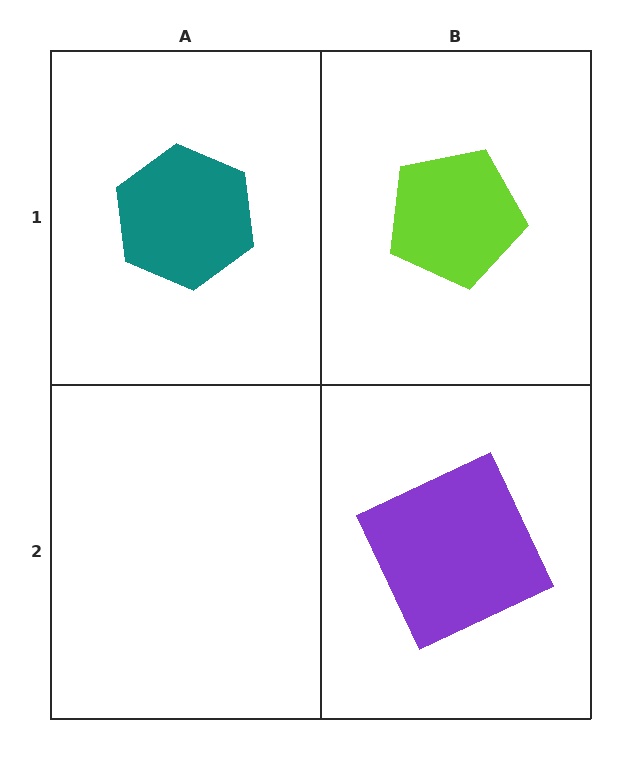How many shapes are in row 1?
2 shapes.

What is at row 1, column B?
A lime pentagon.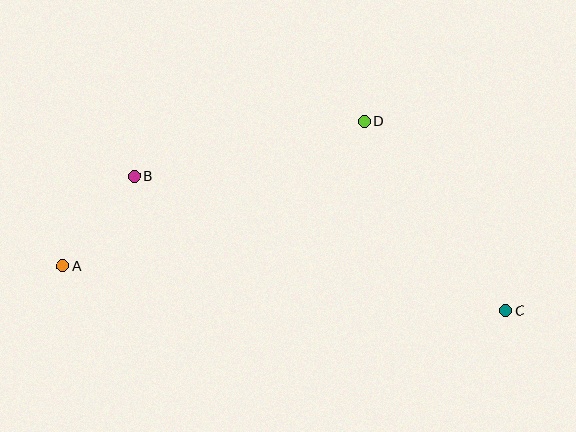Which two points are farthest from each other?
Points A and C are farthest from each other.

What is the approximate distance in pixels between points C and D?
The distance between C and D is approximately 237 pixels.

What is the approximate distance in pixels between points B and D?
The distance between B and D is approximately 236 pixels.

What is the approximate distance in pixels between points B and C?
The distance between B and C is approximately 396 pixels.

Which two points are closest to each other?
Points A and B are closest to each other.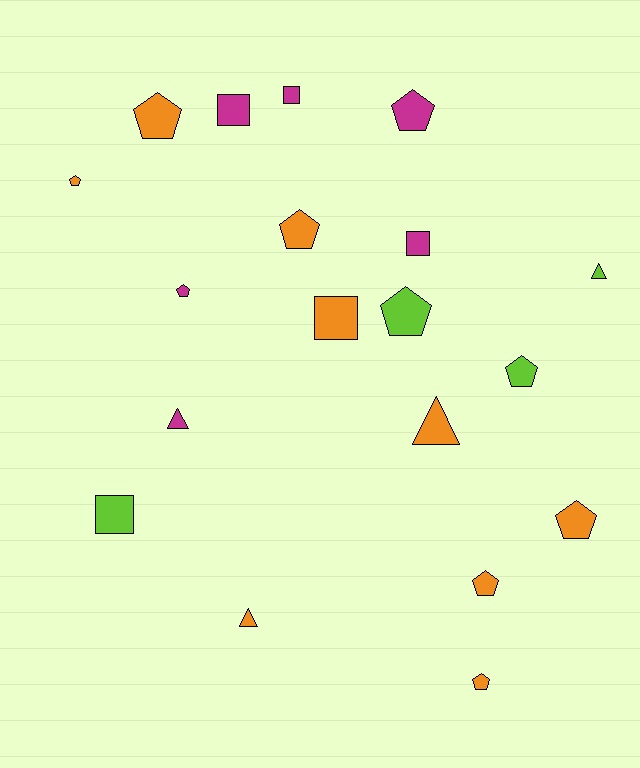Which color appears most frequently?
Orange, with 9 objects.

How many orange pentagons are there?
There are 6 orange pentagons.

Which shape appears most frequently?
Pentagon, with 10 objects.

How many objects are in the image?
There are 19 objects.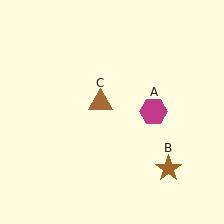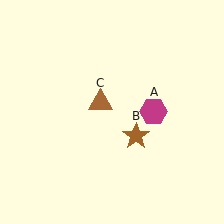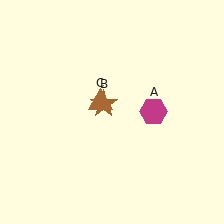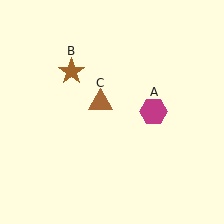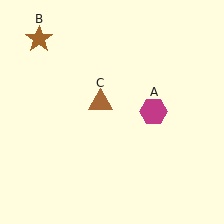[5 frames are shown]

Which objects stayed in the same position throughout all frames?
Magenta hexagon (object A) and brown triangle (object C) remained stationary.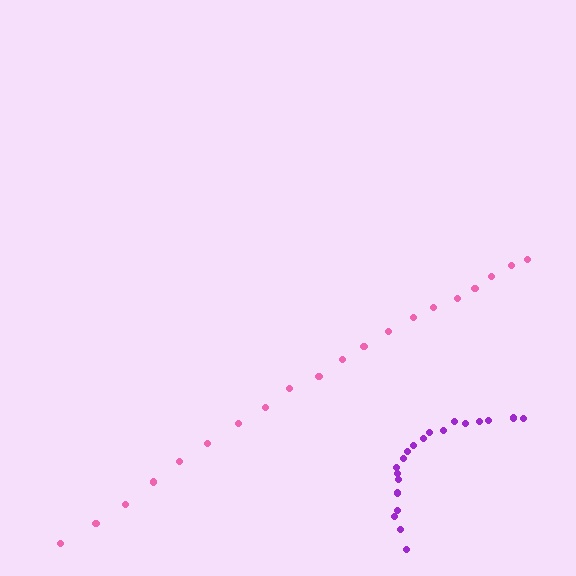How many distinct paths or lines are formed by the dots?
There are 2 distinct paths.